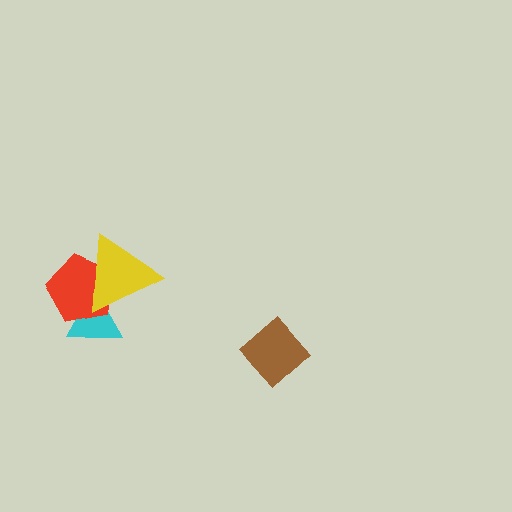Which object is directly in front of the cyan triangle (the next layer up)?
The red pentagon is directly in front of the cyan triangle.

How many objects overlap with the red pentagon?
2 objects overlap with the red pentagon.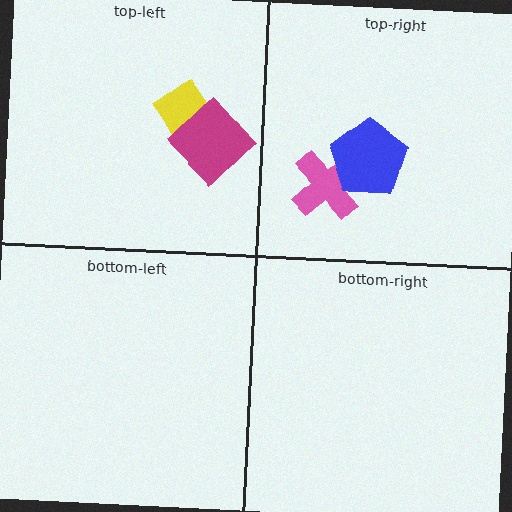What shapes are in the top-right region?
The pink cross, the blue pentagon.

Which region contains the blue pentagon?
The top-right region.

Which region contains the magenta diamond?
The top-left region.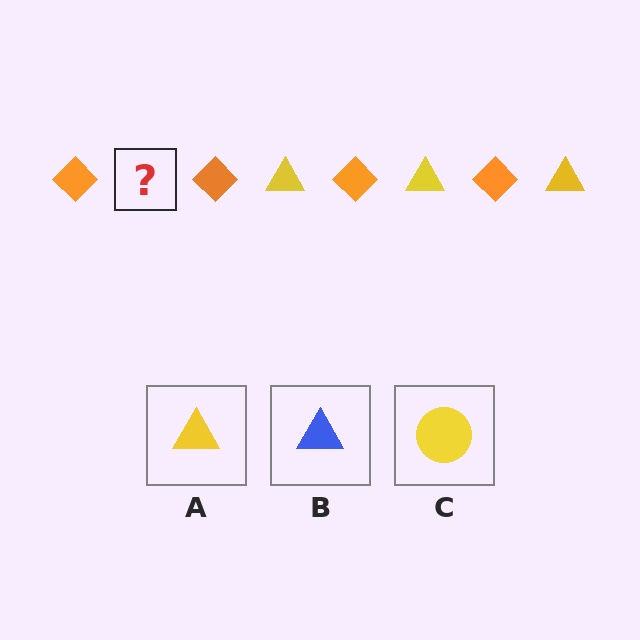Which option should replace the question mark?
Option A.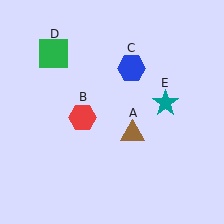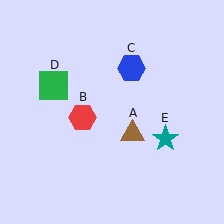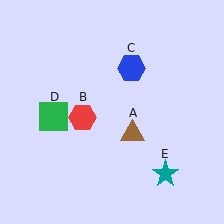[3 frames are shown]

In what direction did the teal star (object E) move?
The teal star (object E) moved down.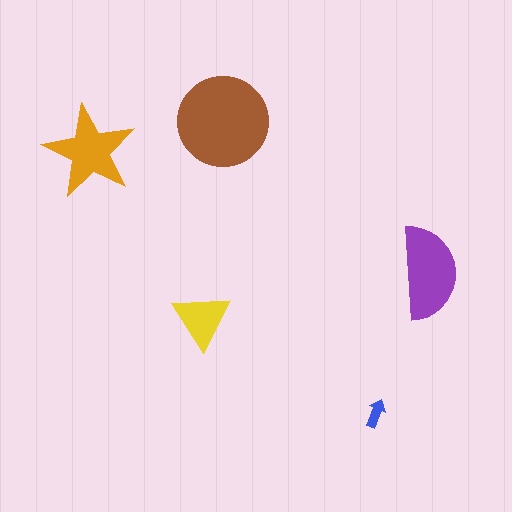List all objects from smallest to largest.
The blue arrow, the yellow triangle, the orange star, the purple semicircle, the brown circle.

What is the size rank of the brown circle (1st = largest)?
1st.